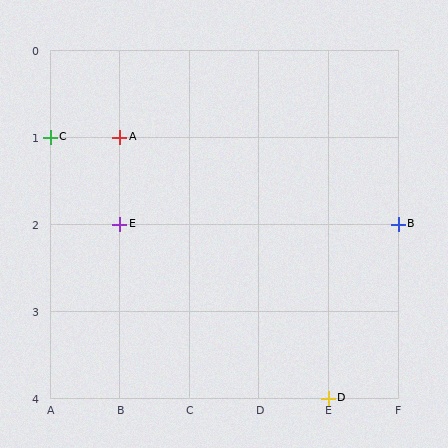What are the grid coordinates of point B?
Point B is at grid coordinates (F, 2).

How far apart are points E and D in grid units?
Points E and D are 3 columns and 2 rows apart (about 3.6 grid units diagonally).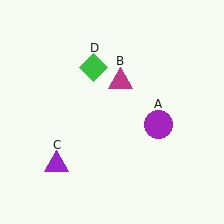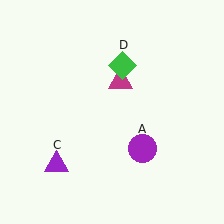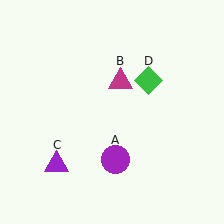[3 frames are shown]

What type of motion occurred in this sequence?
The purple circle (object A), green diamond (object D) rotated clockwise around the center of the scene.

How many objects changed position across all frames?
2 objects changed position: purple circle (object A), green diamond (object D).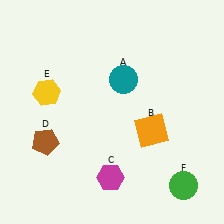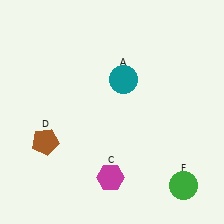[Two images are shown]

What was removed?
The yellow hexagon (E), the orange square (B) were removed in Image 2.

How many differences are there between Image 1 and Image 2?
There are 2 differences between the two images.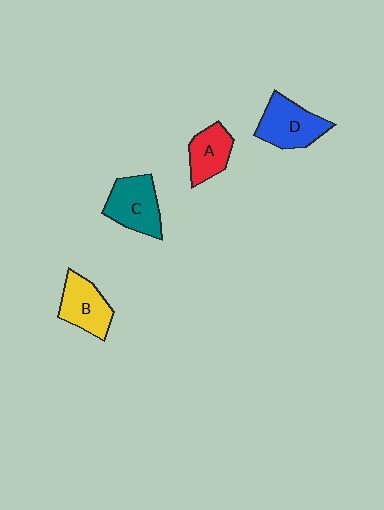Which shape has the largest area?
Shape D (blue).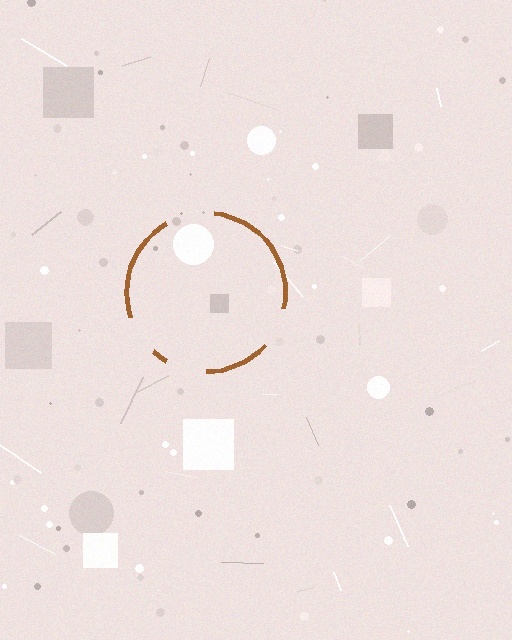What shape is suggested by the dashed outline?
The dashed outline suggests a circle.